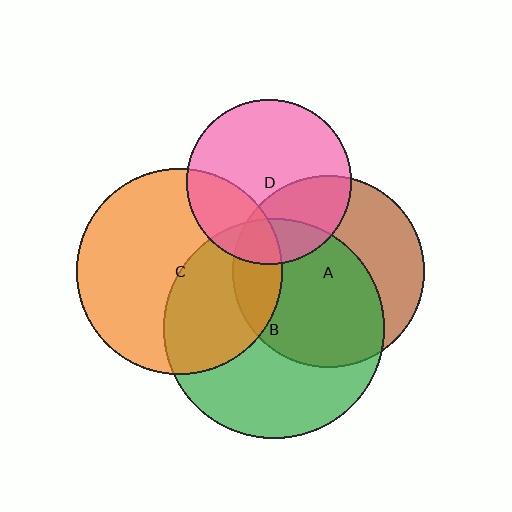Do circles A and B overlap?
Yes.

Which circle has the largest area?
Circle B (green).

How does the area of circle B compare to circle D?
Approximately 1.8 times.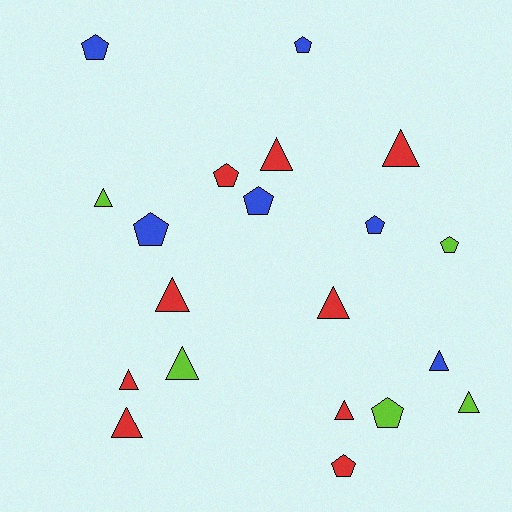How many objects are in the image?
There are 20 objects.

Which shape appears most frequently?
Triangle, with 11 objects.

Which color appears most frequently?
Red, with 9 objects.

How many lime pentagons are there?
There are 2 lime pentagons.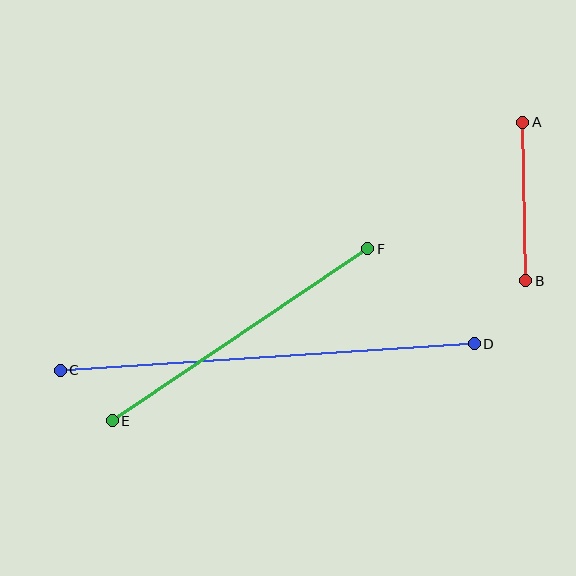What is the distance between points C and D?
The distance is approximately 415 pixels.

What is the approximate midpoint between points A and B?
The midpoint is at approximately (524, 202) pixels.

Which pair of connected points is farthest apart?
Points C and D are farthest apart.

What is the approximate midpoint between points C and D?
The midpoint is at approximately (267, 357) pixels.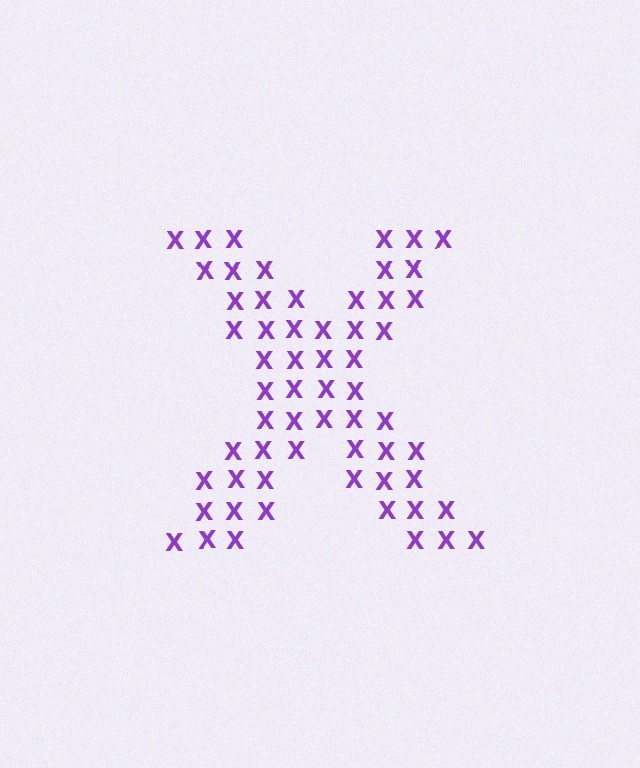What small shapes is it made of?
It is made of small letter X's.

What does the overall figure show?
The overall figure shows the letter X.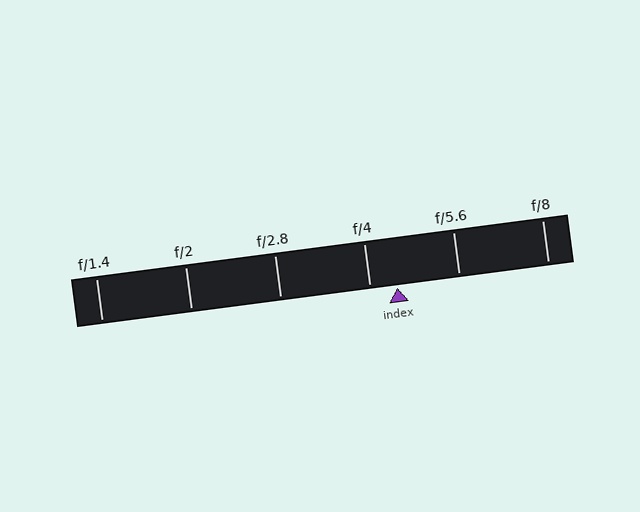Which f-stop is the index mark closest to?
The index mark is closest to f/4.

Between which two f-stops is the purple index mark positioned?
The index mark is between f/4 and f/5.6.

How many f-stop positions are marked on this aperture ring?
There are 6 f-stop positions marked.